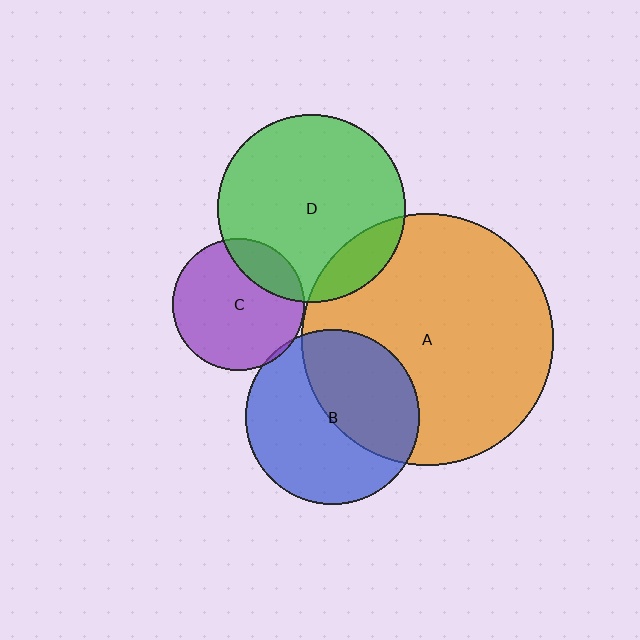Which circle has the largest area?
Circle A (orange).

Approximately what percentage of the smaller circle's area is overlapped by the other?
Approximately 5%.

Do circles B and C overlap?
Yes.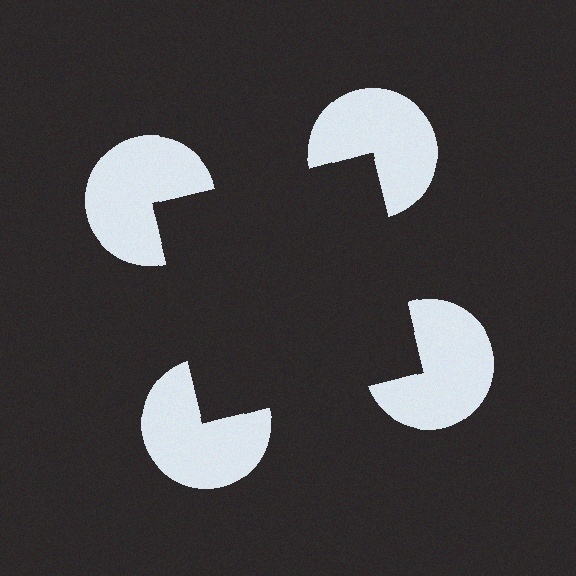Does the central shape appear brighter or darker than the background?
It typically appears slightly darker than the background, even though no actual brightness change is drawn.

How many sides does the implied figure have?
4 sides.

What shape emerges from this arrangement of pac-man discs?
An illusory square — its edges are inferred from the aligned wedge cuts in the pac-man discs, not physically drawn.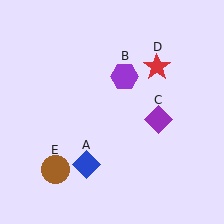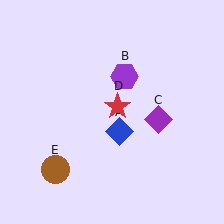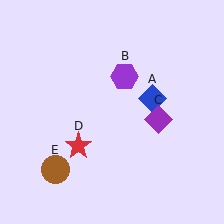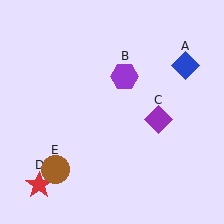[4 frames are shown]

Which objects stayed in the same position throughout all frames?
Purple hexagon (object B) and purple diamond (object C) and brown circle (object E) remained stationary.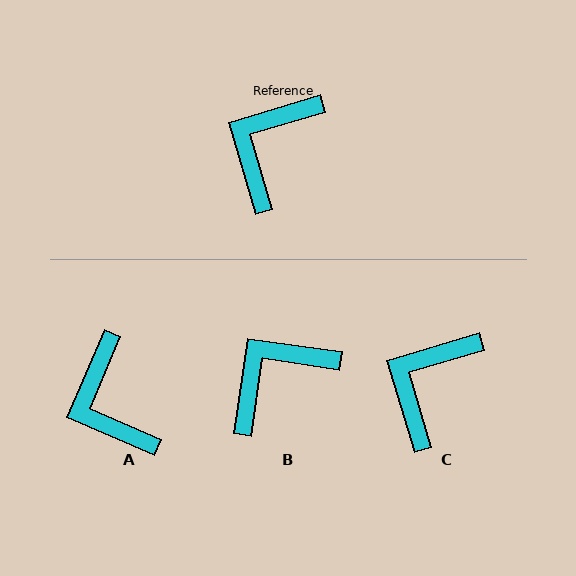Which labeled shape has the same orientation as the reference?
C.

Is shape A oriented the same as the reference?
No, it is off by about 50 degrees.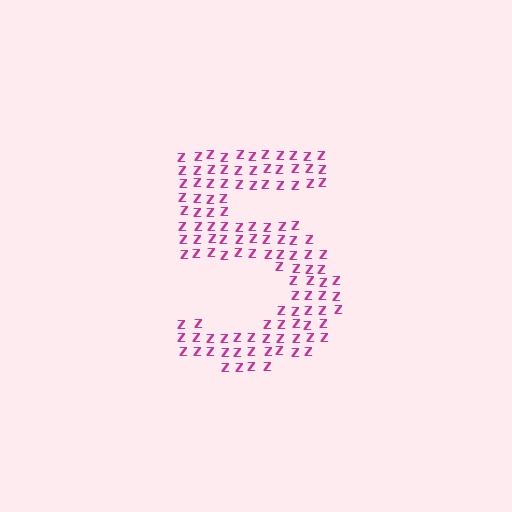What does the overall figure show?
The overall figure shows the digit 5.